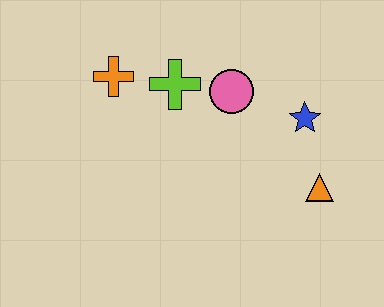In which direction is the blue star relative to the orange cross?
The blue star is to the right of the orange cross.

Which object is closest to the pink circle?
The lime cross is closest to the pink circle.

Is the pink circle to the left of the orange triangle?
Yes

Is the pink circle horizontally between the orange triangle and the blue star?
No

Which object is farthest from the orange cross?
The orange triangle is farthest from the orange cross.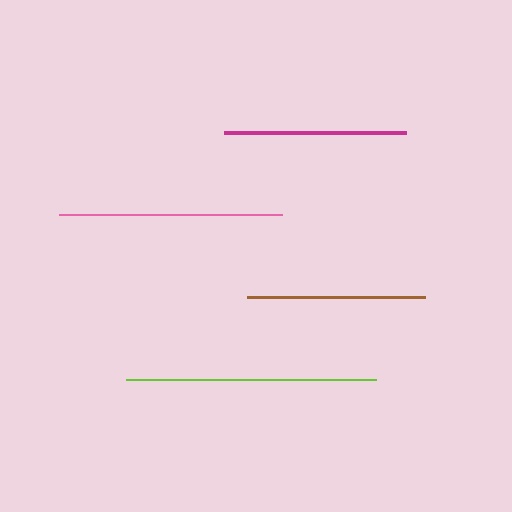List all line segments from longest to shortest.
From longest to shortest: lime, pink, magenta, brown.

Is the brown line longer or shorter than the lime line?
The lime line is longer than the brown line.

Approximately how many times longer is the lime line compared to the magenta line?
The lime line is approximately 1.4 times the length of the magenta line.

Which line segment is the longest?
The lime line is the longest at approximately 250 pixels.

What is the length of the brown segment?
The brown segment is approximately 177 pixels long.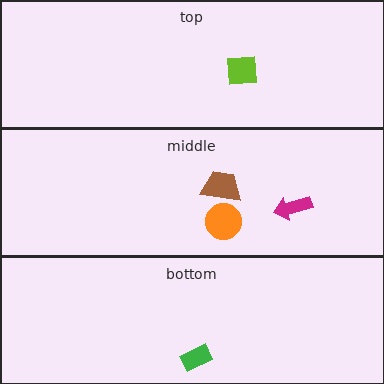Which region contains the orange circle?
The middle region.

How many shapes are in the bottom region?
1.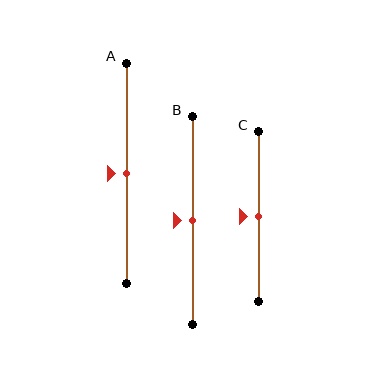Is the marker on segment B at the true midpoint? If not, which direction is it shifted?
Yes, the marker on segment B is at the true midpoint.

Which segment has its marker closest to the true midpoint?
Segment A has its marker closest to the true midpoint.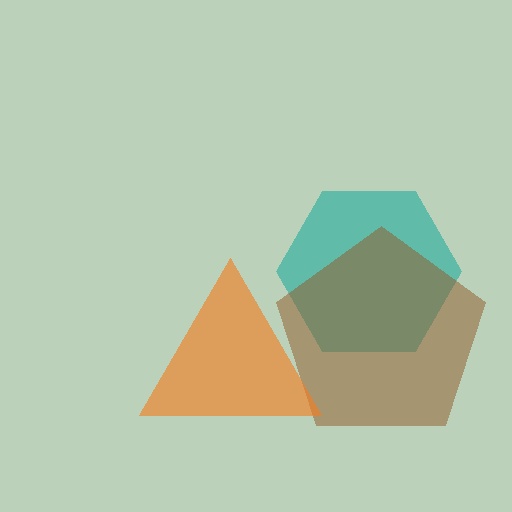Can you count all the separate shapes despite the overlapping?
Yes, there are 3 separate shapes.